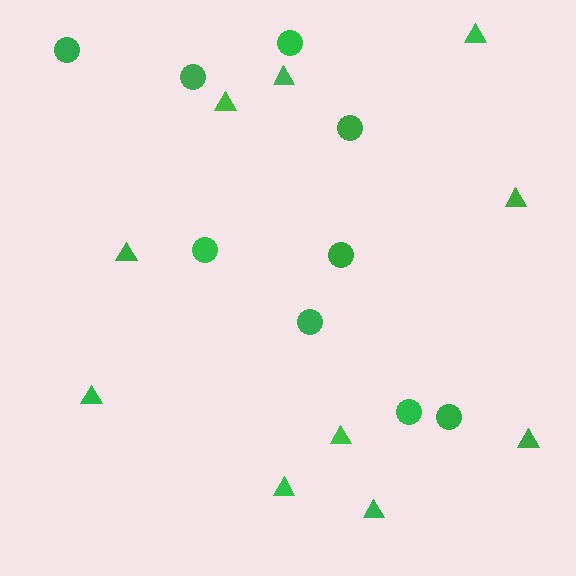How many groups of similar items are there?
There are 2 groups: one group of circles (9) and one group of triangles (10).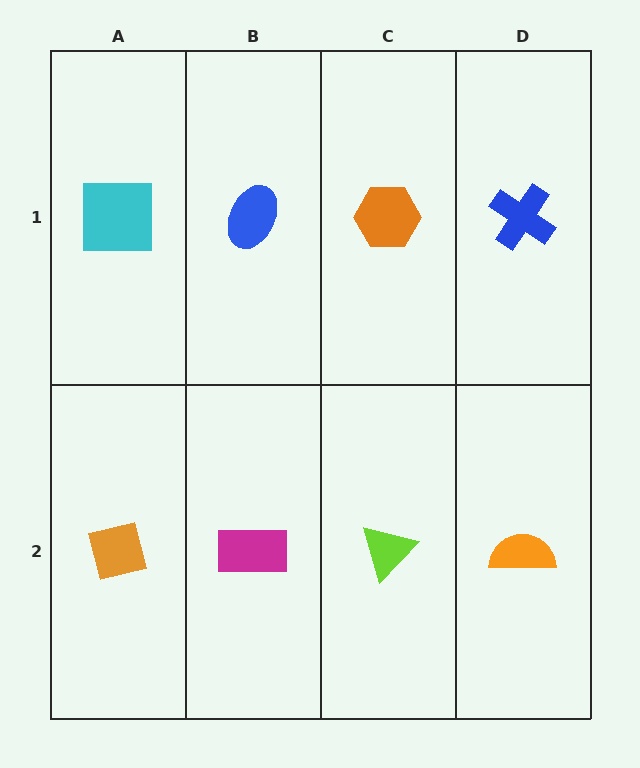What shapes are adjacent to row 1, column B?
A magenta rectangle (row 2, column B), a cyan square (row 1, column A), an orange hexagon (row 1, column C).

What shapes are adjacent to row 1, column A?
An orange square (row 2, column A), a blue ellipse (row 1, column B).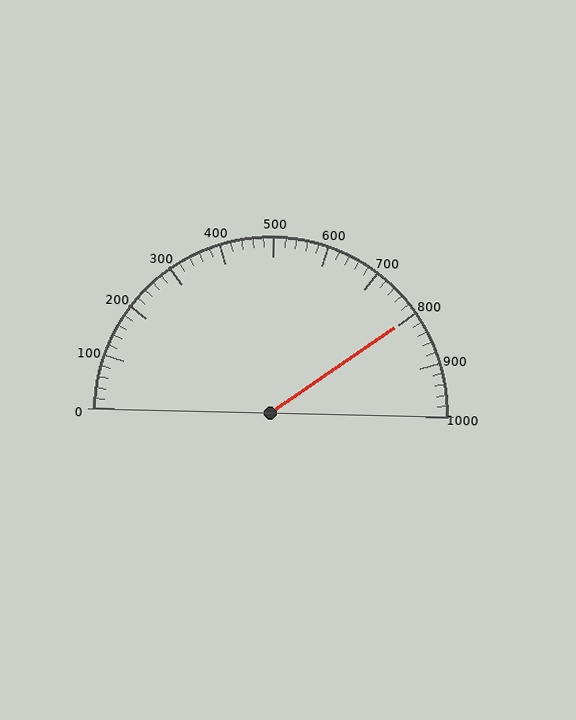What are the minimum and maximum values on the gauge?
The gauge ranges from 0 to 1000.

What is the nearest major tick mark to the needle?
The nearest major tick mark is 800.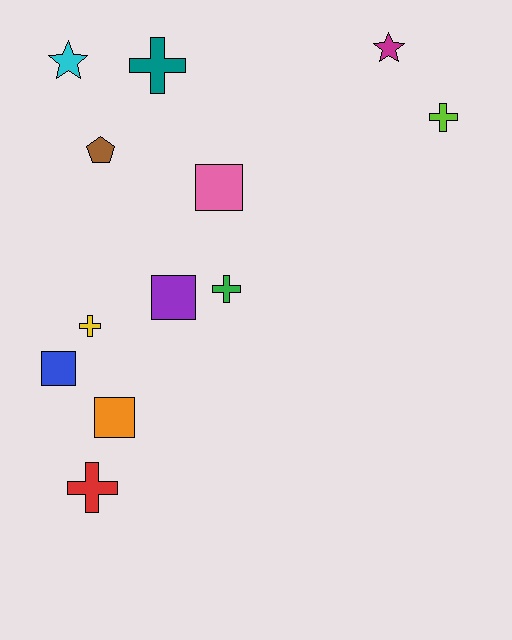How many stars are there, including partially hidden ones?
There are 2 stars.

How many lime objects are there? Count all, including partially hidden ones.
There is 1 lime object.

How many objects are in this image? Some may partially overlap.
There are 12 objects.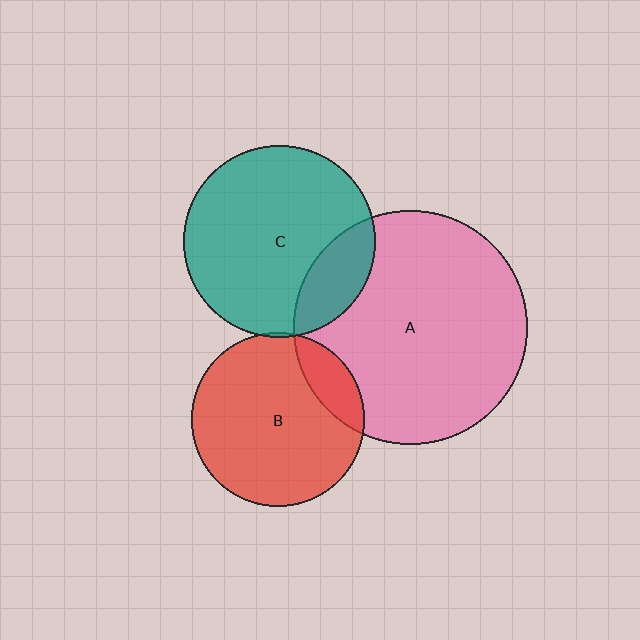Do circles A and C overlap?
Yes.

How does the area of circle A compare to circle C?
Approximately 1.5 times.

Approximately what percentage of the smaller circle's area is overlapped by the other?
Approximately 20%.